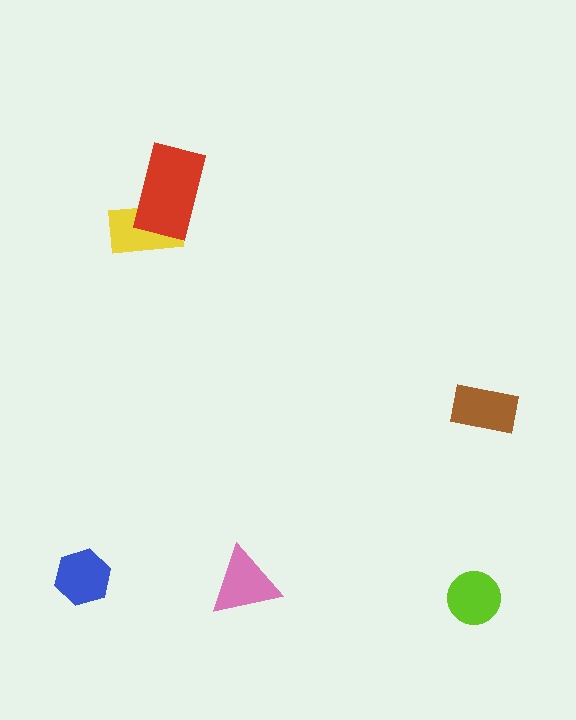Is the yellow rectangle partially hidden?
Yes, it is partially covered by another shape.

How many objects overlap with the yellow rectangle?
1 object overlaps with the yellow rectangle.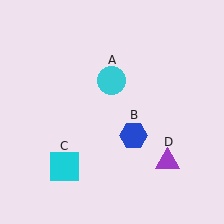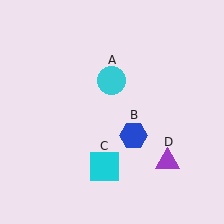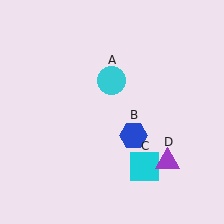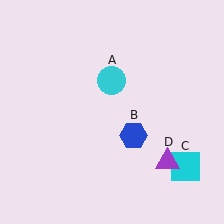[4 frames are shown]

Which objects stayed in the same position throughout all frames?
Cyan circle (object A) and blue hexagon (object B) and purple triangle (object D) remained stationary.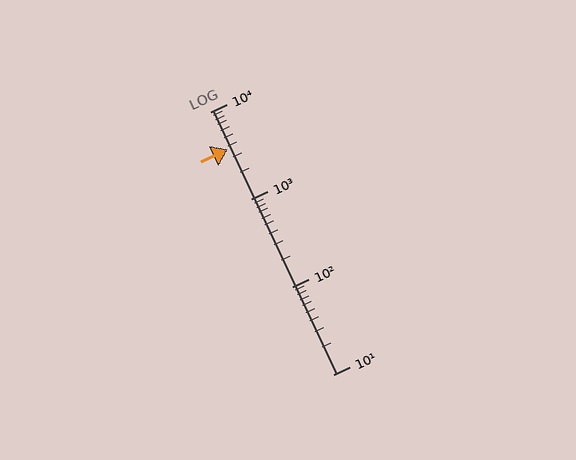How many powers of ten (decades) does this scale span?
The scale spans 3 decades, from 10 to 10000.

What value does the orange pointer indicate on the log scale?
The pointer indicates approximately 3700.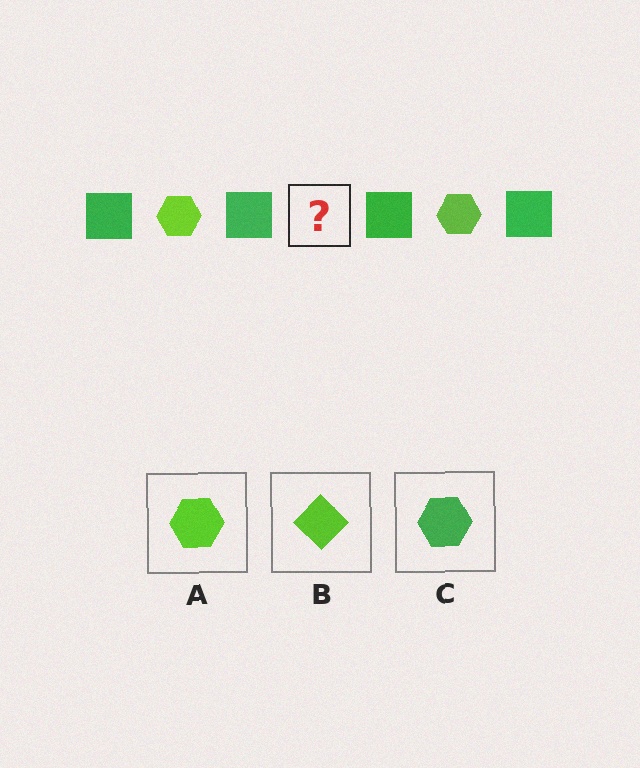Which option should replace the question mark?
Option A.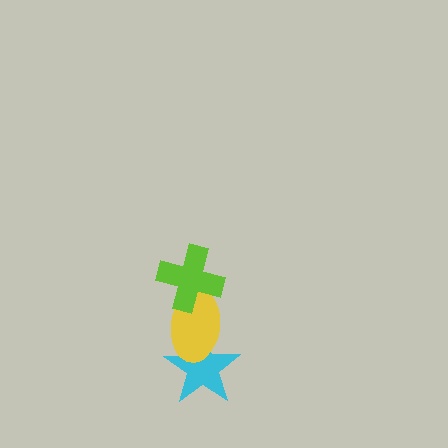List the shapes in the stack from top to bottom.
From top to bottom: the lime cross, the yellow ellipse, the cyan star.